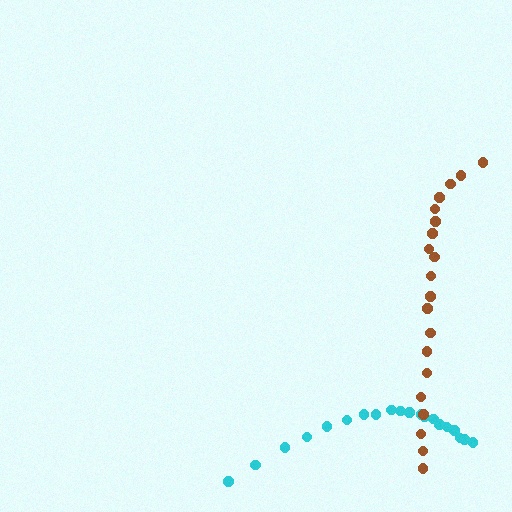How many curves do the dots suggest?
There are 2 distinct paths.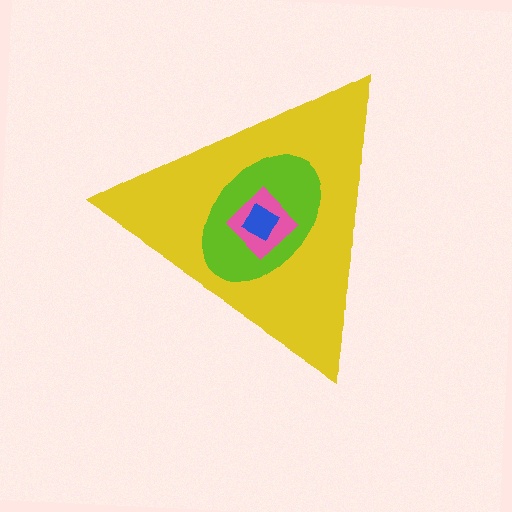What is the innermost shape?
The blue square.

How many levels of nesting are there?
4.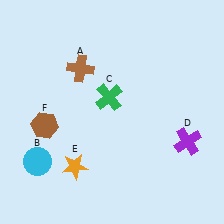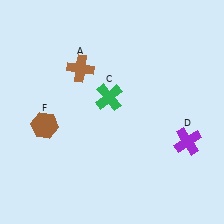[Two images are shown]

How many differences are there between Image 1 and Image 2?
There are 2 differences between the two images.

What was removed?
The orange star (E), the cyan circle (B) were removed in Image 2.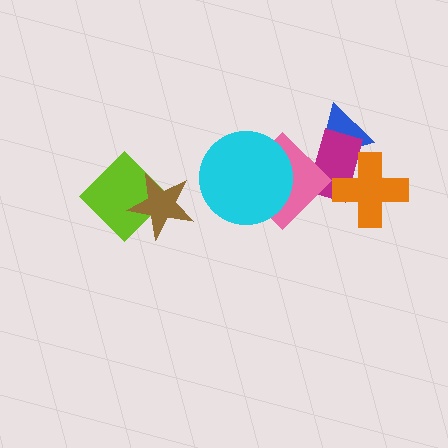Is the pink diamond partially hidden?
Yes, it is partially covered by another shape.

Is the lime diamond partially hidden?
Yes, it is partially covered by another shape.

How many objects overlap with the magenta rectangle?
3 objects overlap with the magenta rectangle.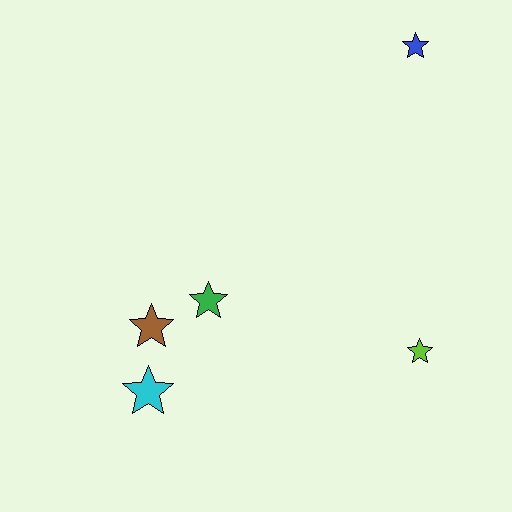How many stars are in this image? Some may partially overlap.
There are 5 stars.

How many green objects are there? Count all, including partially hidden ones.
There is 1 green object.